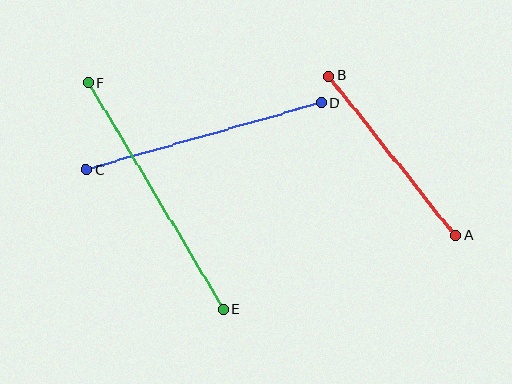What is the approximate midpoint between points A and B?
The midpoint is at approximately (392, 156) pixels.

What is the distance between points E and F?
The distance is approximately 264 pixels.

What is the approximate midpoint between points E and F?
The midpoint is at approximately (156, 196) pixels.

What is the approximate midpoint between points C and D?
The midpoint is at approximately (204, 136) pixels.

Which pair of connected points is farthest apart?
Points E and F are farthest apart.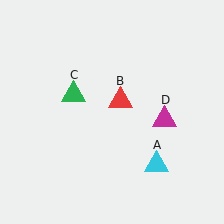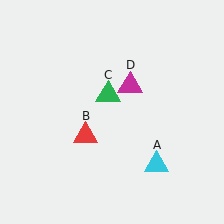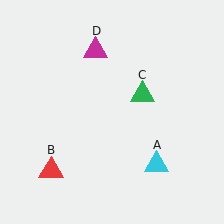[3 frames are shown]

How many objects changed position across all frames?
3 objects changed position: red triangle (object B), green triangle (object C), magenta triangle (object D).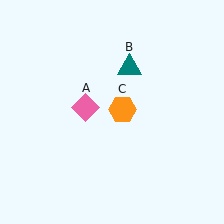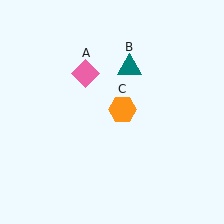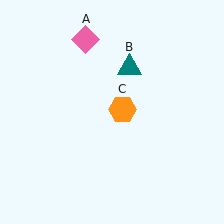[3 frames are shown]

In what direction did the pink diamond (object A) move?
The pink diamond (object A) moved up.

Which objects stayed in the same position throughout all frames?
Teal triangle (object B) and orange hexagon (object C) remained stationary.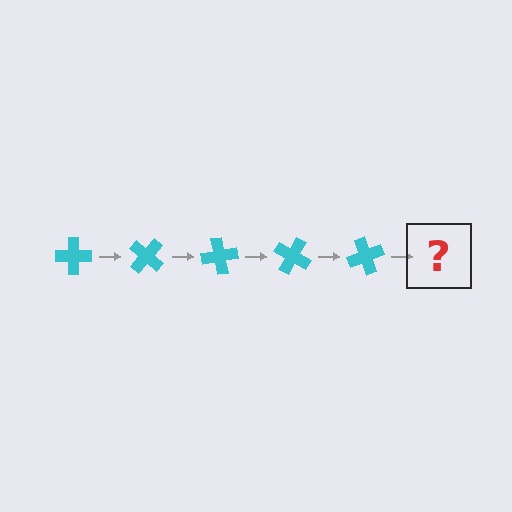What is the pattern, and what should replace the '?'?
The pattern is that the cross rotates 40 degrees each step. The '?' should be a cyan cross rotated 200 degrees.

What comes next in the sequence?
The next element should be a cyan cross rotated 200 degrees.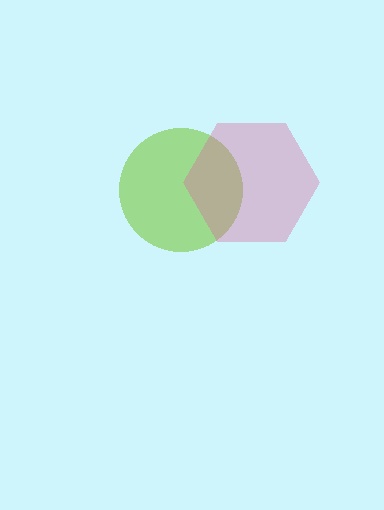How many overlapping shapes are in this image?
There are 2 overlapping shapes in the image.